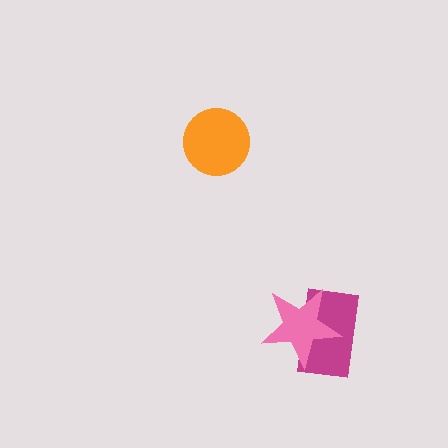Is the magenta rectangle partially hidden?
Yes, it is partially covered by another shape.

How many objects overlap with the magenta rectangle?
1 object overlaps with the magenta rectangle.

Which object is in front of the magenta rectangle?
The pink star is in front of the magenta rectangle.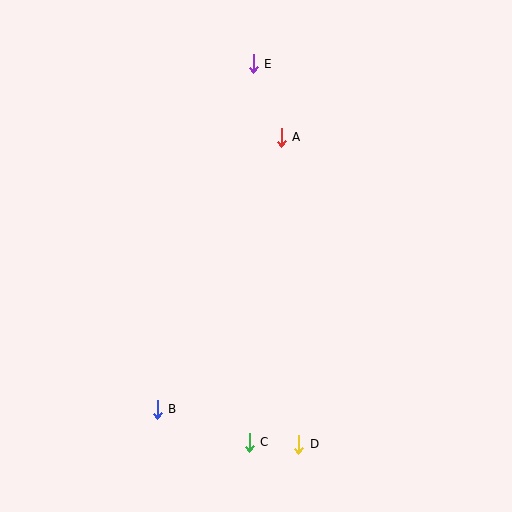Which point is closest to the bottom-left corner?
Point B is closest to the bottom-left corner.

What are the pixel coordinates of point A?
Point A is at (281, 137).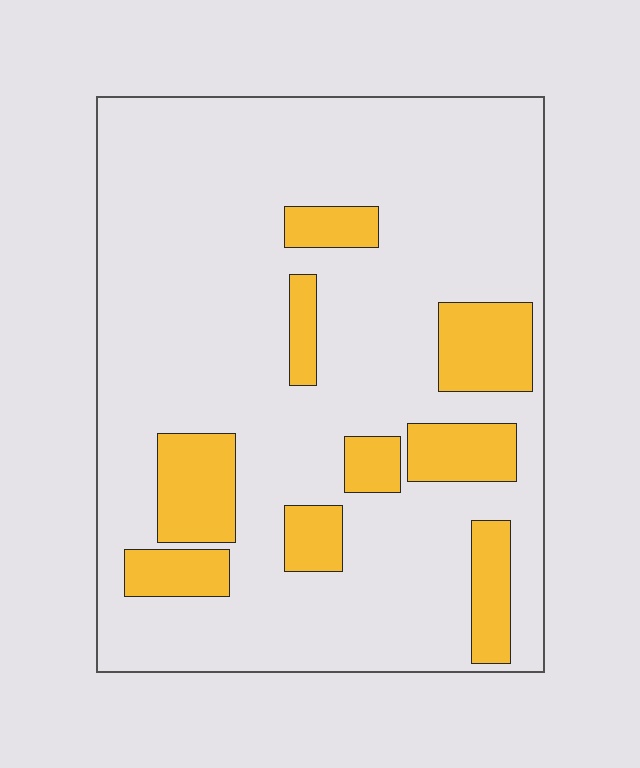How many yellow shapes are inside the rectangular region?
9.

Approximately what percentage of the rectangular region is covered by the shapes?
Approximately 20%.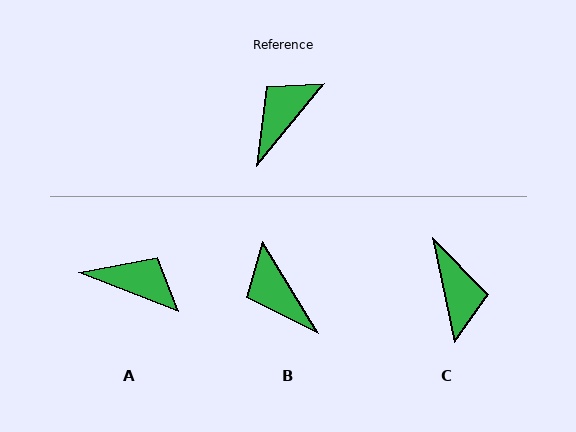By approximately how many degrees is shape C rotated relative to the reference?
Approximately 128 degrees clockwise.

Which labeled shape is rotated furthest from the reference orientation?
C, about 128 degrees away.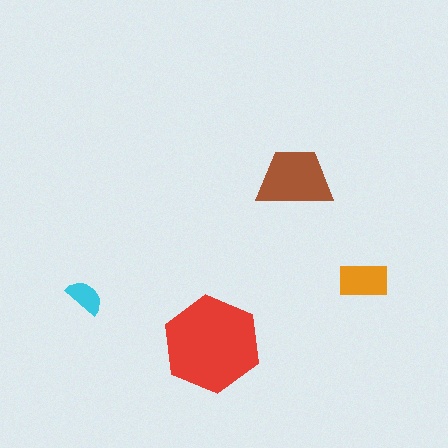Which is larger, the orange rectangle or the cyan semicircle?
The orange rectangle.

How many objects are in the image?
There are 4 objects in the image.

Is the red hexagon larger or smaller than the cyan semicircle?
Larger.